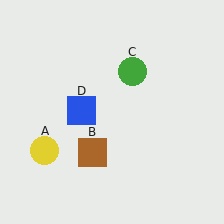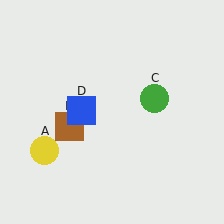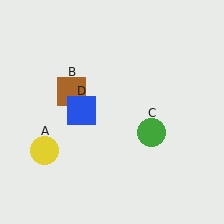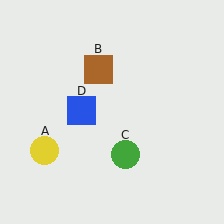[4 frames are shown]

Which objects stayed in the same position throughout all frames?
Yellow circle (object A) and blue square (object D) remained stationary.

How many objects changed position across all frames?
2 objects changed position: brown square (object B), green circle (object C).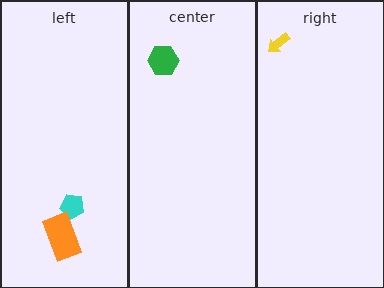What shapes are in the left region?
The cyan pentagon, the orange rectangle.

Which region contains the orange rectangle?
The left region.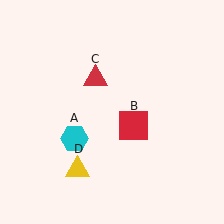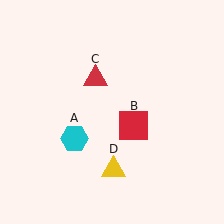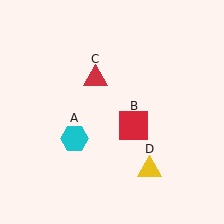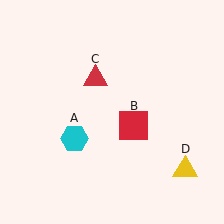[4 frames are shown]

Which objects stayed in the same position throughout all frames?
Cyan hexagon (object A) and red square (object B) and red triangle (object C) remained stationary.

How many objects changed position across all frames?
1 object changed position: yellow triangle (object D).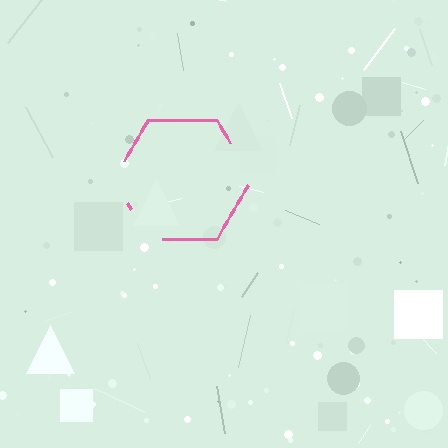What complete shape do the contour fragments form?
The contour fragments form a hexagon.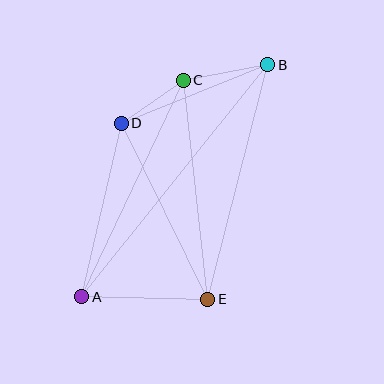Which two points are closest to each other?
Points C and D are closest to each other.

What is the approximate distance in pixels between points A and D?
The distance between A and D is approximately 178 pixels.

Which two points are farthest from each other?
Points A and B are farthest from each other.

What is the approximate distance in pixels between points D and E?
The distance between D and E is approximately 196 pixels.